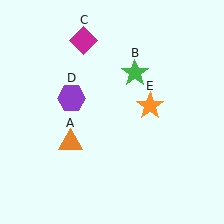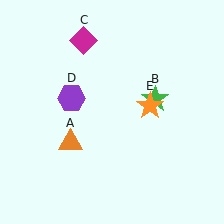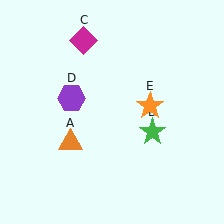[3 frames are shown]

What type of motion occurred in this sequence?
The green star (object B) rotated clockwise around the center of the scene.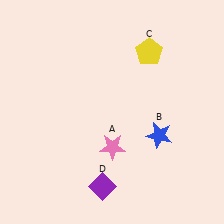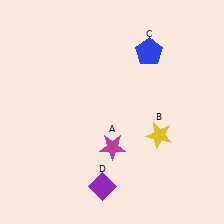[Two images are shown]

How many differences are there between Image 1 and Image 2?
There are 3 differences between the two images.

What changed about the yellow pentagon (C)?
In Image 1, C is yellow. In Image 2, it changed to blue.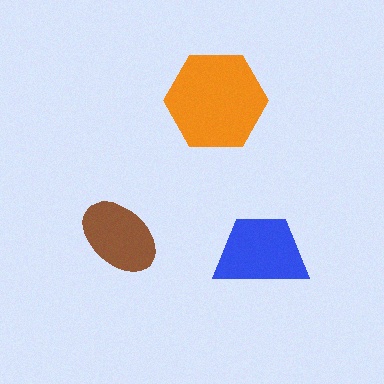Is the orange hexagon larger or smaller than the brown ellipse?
Larger.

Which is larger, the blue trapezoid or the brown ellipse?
The blue trapezoid.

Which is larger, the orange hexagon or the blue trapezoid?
The orange hexagon.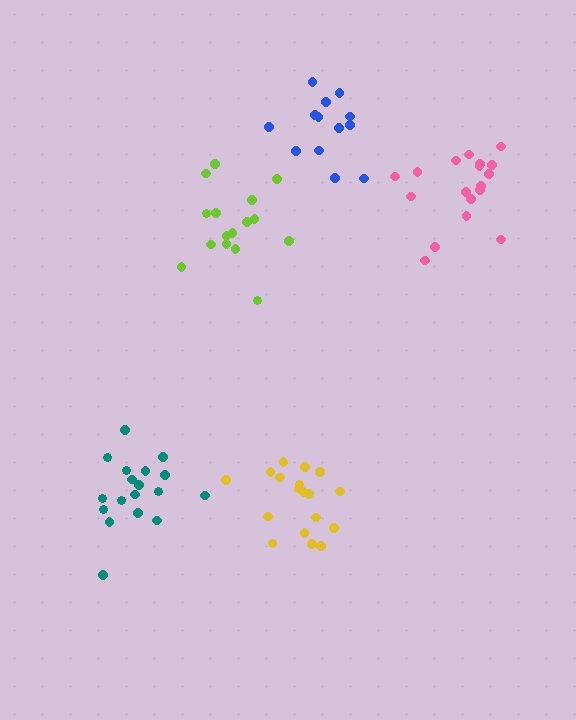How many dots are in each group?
Group 1: 16 dots, Group 2: 18 dots, Group 3: 18 dots, Group 4: 18 dots, Group 5: 13 dots (83 total).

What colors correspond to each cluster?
The clusters are colored: lime, pink, teal, yellow, blue.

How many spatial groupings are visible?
There are 5 spatial groupings.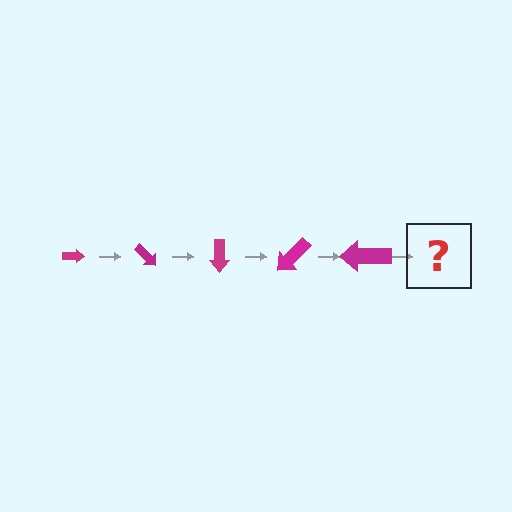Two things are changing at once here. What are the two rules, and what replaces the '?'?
The two rules are that the arrow grows larger each step and it rotates 45 degrees each step. The '?' should be an arrow, larger than the previous one and rotated 225 degrees from the start.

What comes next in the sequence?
The next element should be an arrow, larger than the previous one and rotated 225 degrees from the start.